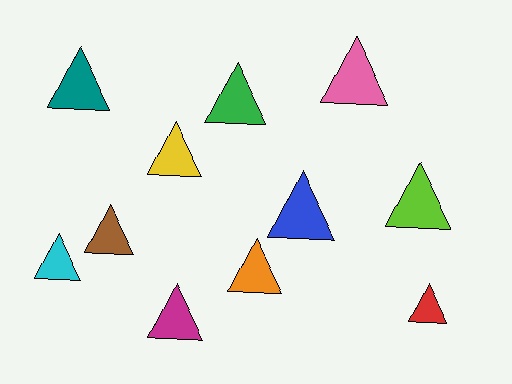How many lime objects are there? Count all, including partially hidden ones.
There is 1 lime object.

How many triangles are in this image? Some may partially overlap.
There are 11 triangles.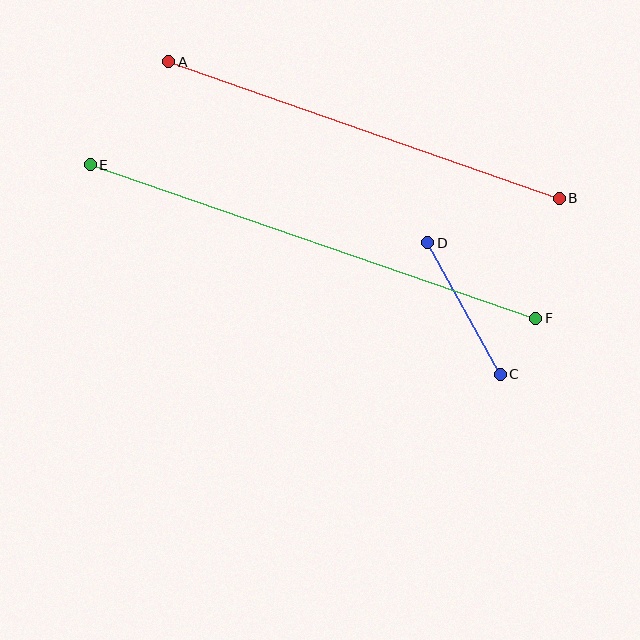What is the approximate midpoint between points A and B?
The midpoint is at approximately (364, 130) pixels.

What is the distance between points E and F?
The distance is approximately 471 pixels.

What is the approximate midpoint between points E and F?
The midpoint is at approximately (313, 241) pixels.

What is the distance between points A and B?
The distance is approximately 414 pixels.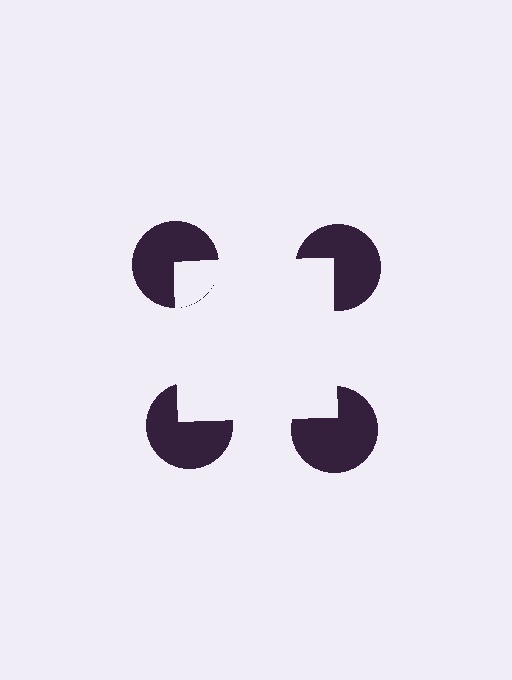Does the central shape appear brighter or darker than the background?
It typically appears slightly brighter than the background, even though no actual brightness change is drawn.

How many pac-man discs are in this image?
There are 4 — one at each vertex of the illusory square.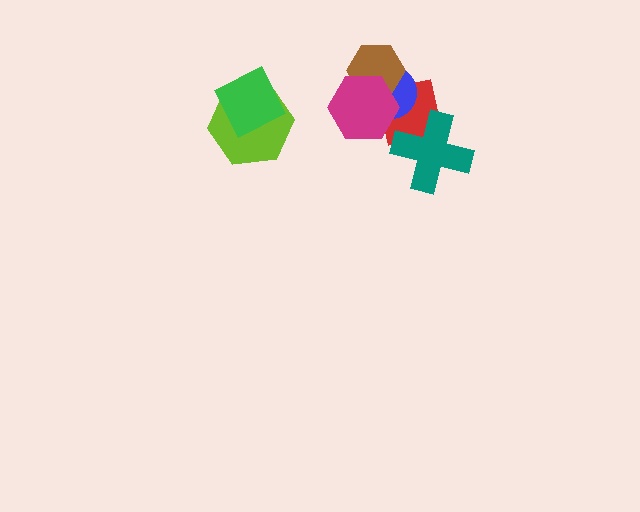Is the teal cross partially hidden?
No, no other shape covers it.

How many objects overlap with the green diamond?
1 object overlaps with the green diamond.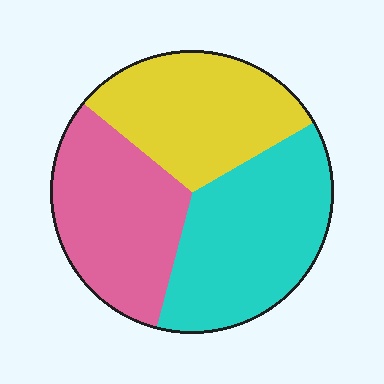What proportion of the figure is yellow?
Yellow takes up about one third (1/3) of the figure.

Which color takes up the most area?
Cyan, at roughly 35%.